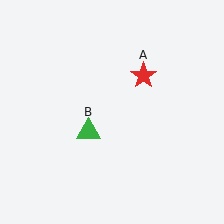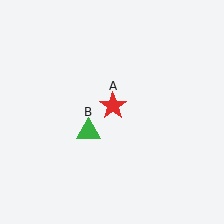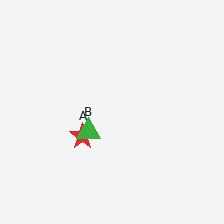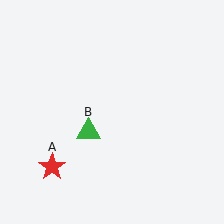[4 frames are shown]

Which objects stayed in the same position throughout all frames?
Green triangle (object B) remained stationary.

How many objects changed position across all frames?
1 object changed position: red star (object A).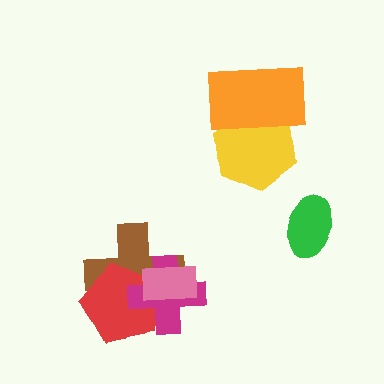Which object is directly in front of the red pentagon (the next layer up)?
The magenta cross is directly in front of the red pentagon.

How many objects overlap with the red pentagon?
3 objects overlap with the red pentagon.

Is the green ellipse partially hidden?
No, no other shape covers it.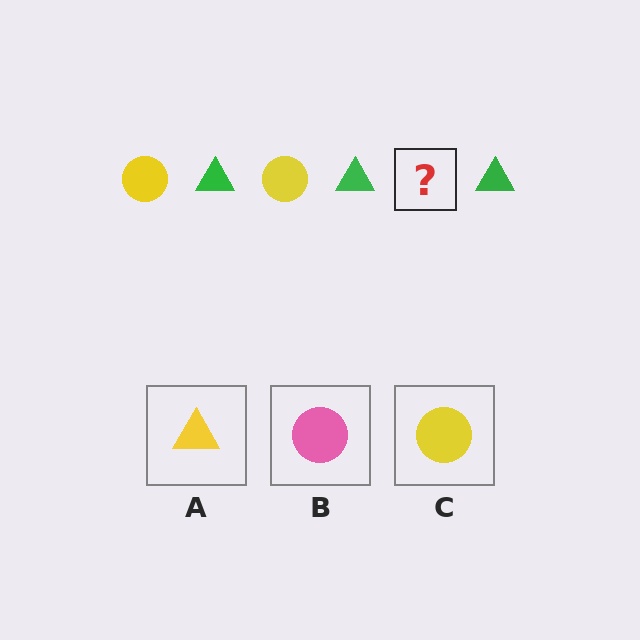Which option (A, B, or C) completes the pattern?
C.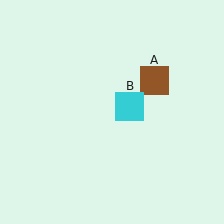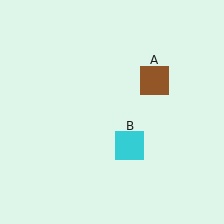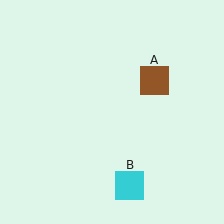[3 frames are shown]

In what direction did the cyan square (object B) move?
The cyan square (object B) moved down.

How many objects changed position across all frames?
1 object changed position: cyan square (object B).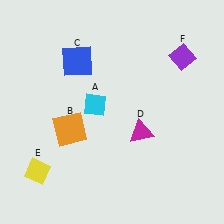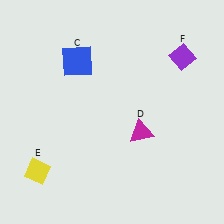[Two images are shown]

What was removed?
The orange square (B), the cyan diamond (A) were removed in Image 2.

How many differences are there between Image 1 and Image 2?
There are 2 differences between the two images.